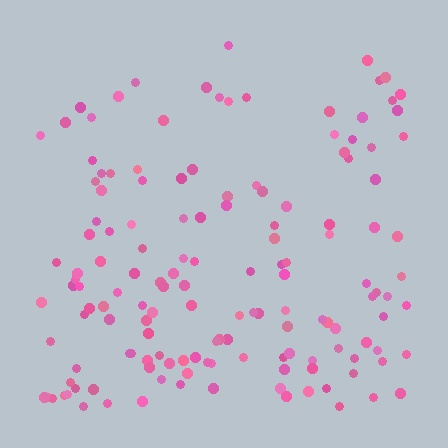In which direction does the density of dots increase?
From top to bottom, with the bottom side densest.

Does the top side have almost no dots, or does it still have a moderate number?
Still a moderate number, just noticeably fewer than the bottom.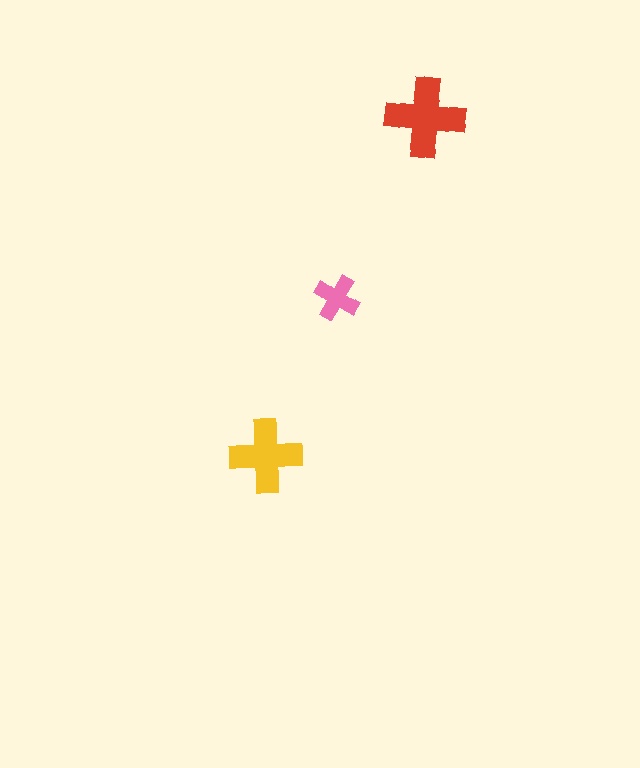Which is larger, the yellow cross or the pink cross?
The yellow one.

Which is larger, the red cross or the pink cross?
The red one.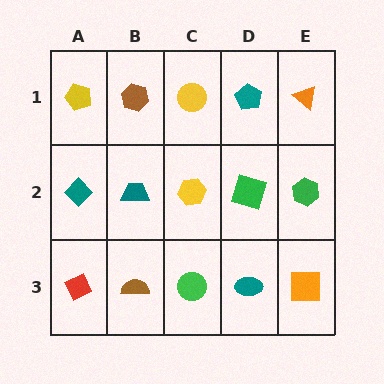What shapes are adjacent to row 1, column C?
A yellow hexagon (row 2, column C), a brown hexagon (row 1, column B), a teal pentagon (row 1, column D).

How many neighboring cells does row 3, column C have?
3.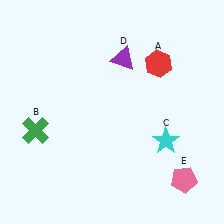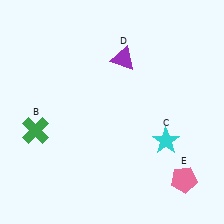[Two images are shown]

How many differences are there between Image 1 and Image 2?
There is 1 difference between the two images.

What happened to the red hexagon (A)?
The red hexagon (A) was removed in Image 2. It was in the top-right area of Image 1.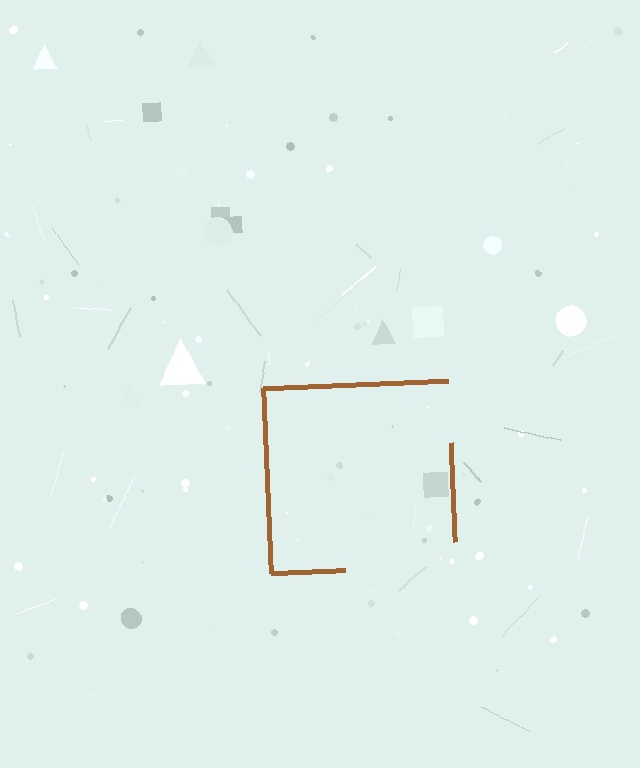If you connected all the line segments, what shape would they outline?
They would outline a square.